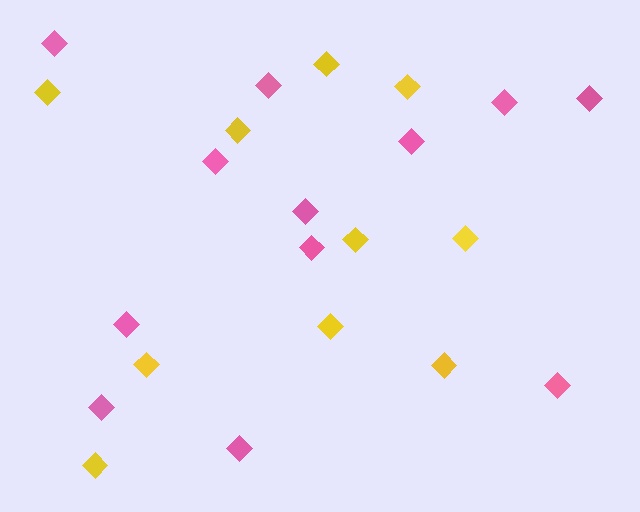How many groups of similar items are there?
There are 2 groups: one group of yellow diamonds (10) and one group of pink diamonds (12).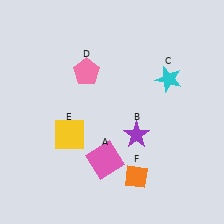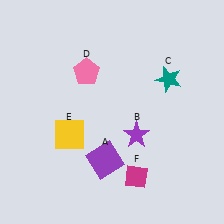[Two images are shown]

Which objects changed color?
A changed from pink to purple. C changed from cyan to teal. F changed from orange to magenta.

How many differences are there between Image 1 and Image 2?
There are 3 differences between the two images.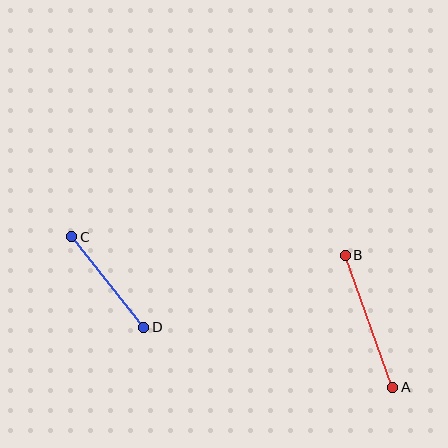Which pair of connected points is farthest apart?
Points A and B are farthest apart.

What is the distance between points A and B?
The distance is approximately 140 pixels.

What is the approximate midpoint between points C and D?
The midpoint is at approximately (108, 282) pixels.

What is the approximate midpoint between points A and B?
The midpoint is at approximately (369, 321) pixels.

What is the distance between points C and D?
The distance is approximately 115 pixels.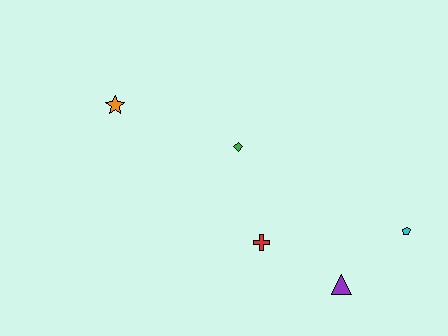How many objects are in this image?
There are 5 objects.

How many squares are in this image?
There are no squares.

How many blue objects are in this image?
There are no blue objects.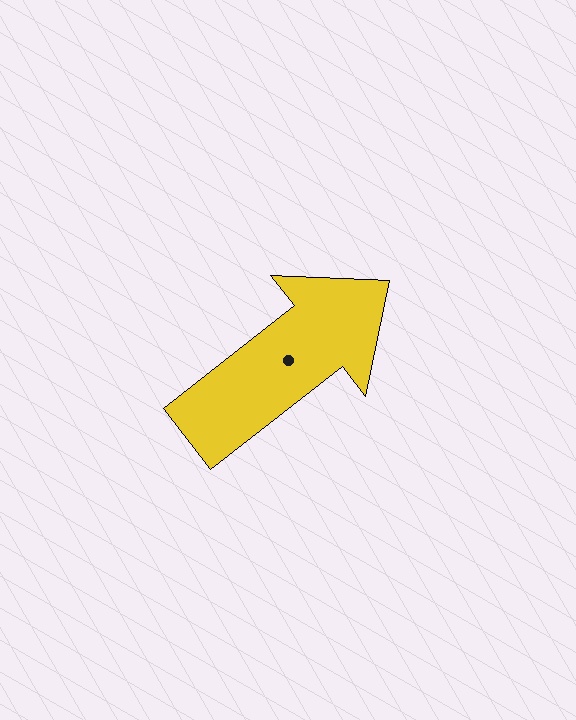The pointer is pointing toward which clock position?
Roughly 2 o'clock.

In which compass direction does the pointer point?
Northeast.